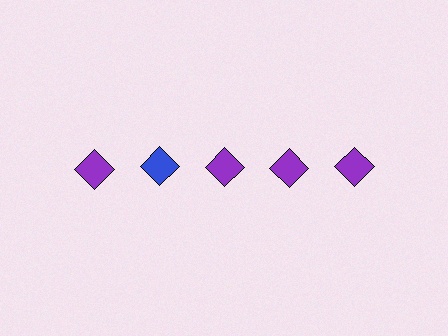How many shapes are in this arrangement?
There are 5 shapes arranged in a grid pattern.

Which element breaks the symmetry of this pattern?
The blue diamond in the top row, second from left column breaks the symmetry. All other shapes are purple diamonds.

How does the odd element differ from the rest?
It has a different color: blue instead of purple.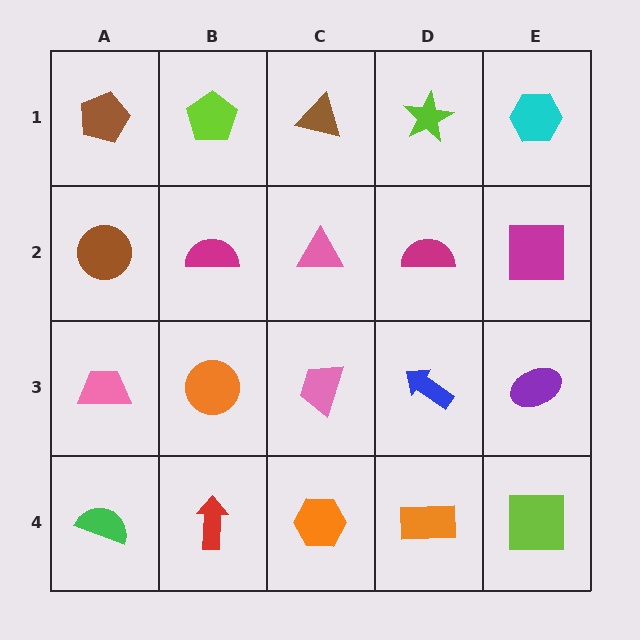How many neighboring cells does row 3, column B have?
4.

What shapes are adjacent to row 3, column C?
A pink triangle (row 2, column C), an orange hexagon (row 4, column C), an orange circle (row 3, column B), a blue arrow (row 3, column D).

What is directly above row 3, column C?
A pink triangle.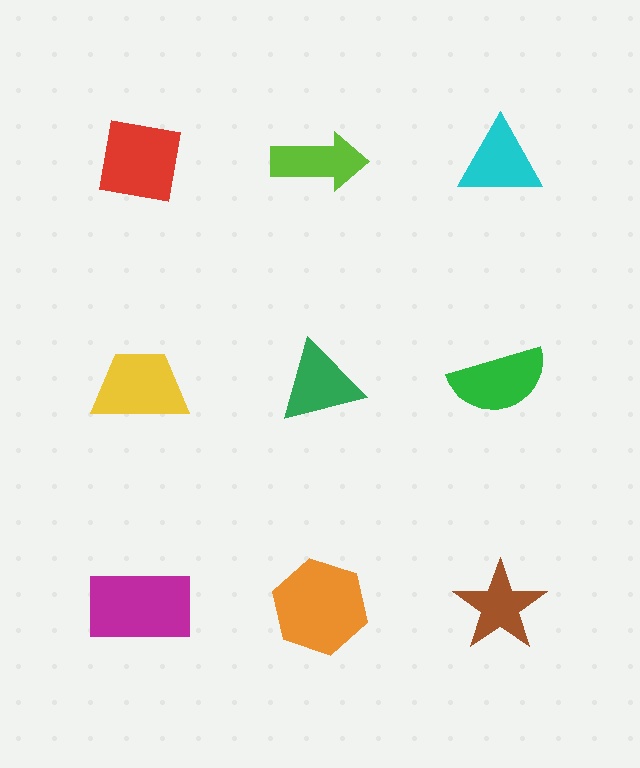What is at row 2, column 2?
A green triangle.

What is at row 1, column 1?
A red square.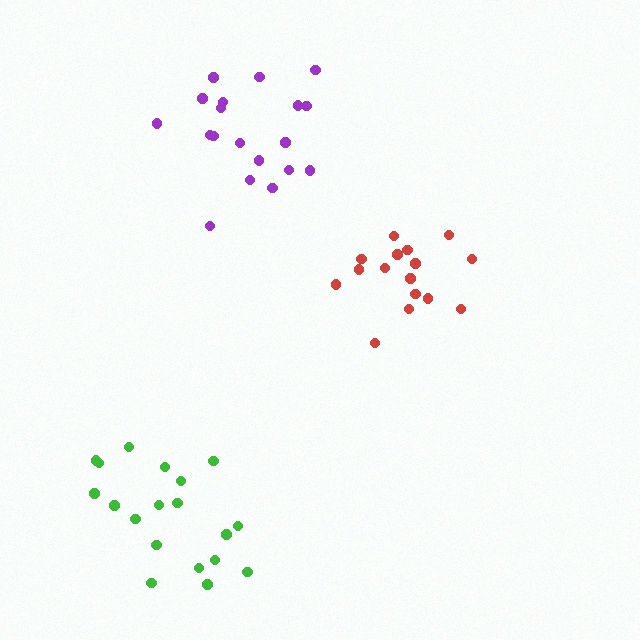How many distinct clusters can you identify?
There are 3 distinct clusters.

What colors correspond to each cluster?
The clusters are colored: green, red, purple.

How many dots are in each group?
Group 1: 19 dots, Group 2: 16 dots, Group 3: 19 dots (54 total).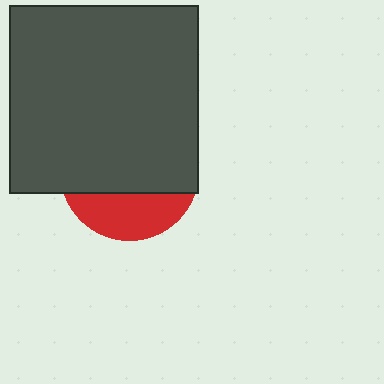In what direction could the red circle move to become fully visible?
The red circle could move down. That would shift it out from behind the dark gray square entirely.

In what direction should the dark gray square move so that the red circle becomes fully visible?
The dark gray square should move up. That is the shortest direction to clear the overlap and leave the red circle fully visible.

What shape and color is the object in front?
The object in front is a dark gray square.